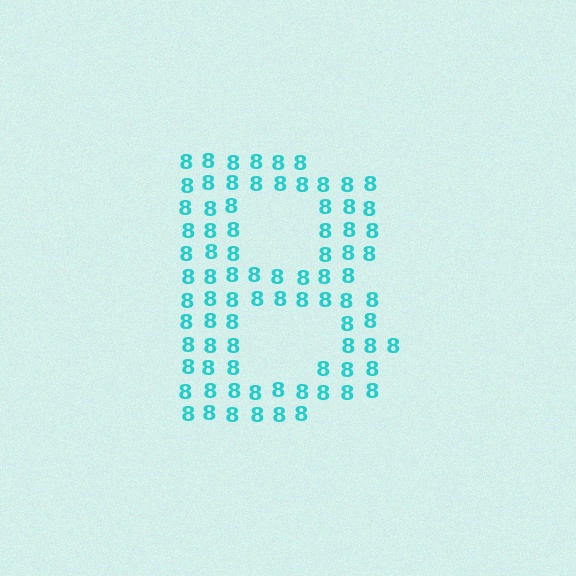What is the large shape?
The large shape is the letter B.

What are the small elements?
The small elements are digit 8's.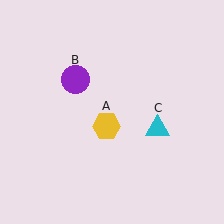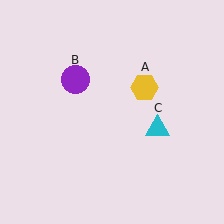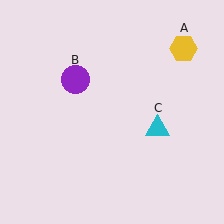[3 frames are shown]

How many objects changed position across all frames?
1 object changed position: yellow hexagon (object A).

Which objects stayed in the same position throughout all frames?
Purple circle (object B) and cyan triangle (object C) remained stationary.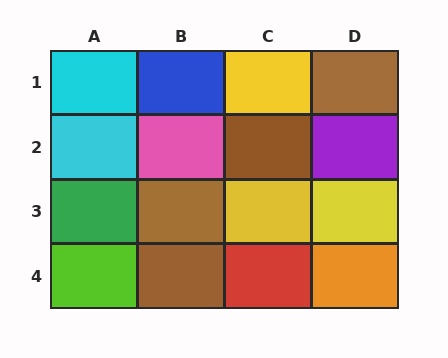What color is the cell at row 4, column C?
Red.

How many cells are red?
1 cell is red.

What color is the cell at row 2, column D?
Purple.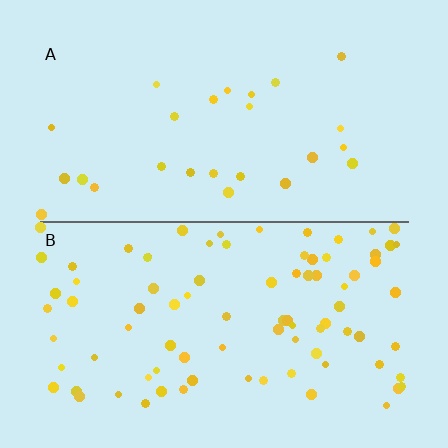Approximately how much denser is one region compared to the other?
Approximately 3.3× — region B over region A.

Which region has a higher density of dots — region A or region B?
B (the bottom).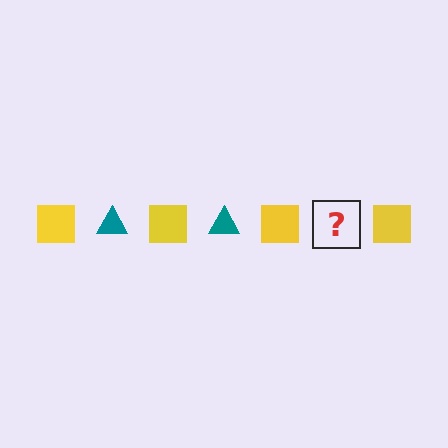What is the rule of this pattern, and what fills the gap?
The rule is that the pattern alternates between yellow square and teal triangle. The gap should be filled with a teal triangle.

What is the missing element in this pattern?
The missing element is a teal triangle.